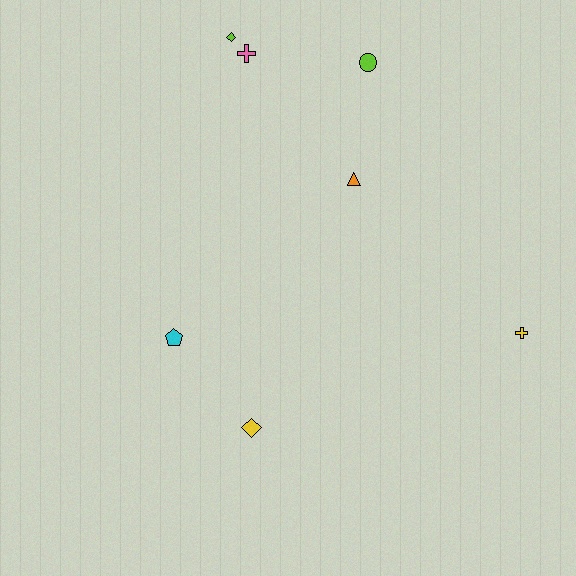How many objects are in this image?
There are 7 objects.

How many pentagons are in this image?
There is 1 pentagon.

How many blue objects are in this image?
There are no blue objects.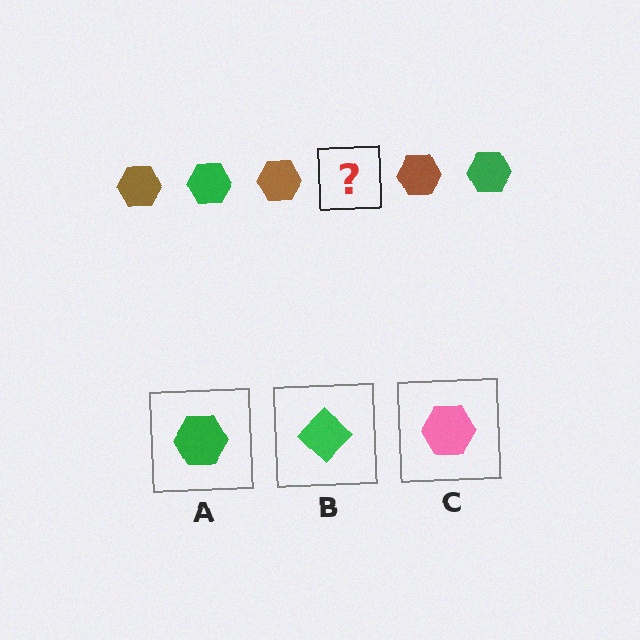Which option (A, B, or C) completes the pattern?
A.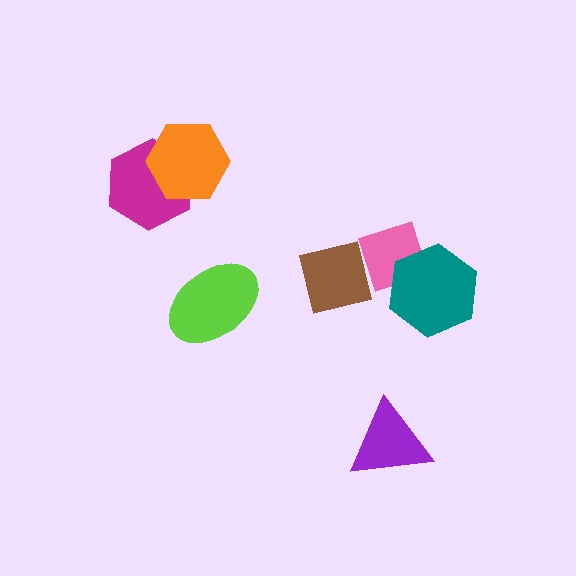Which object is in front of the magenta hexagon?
The orange hexagon is in front of the magenta hexagon.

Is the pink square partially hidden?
Yes, it is partially covered by another shape.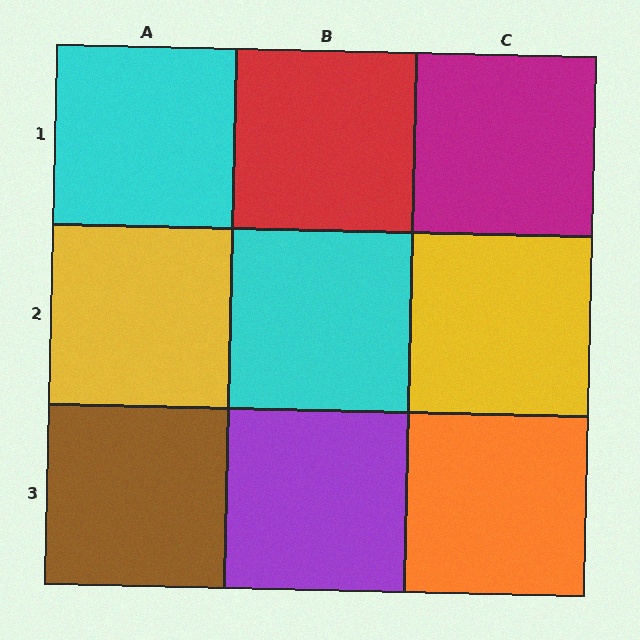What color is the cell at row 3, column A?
Brown.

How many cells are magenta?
1 cell is magenta.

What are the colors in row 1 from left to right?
Cyan, red, magenta.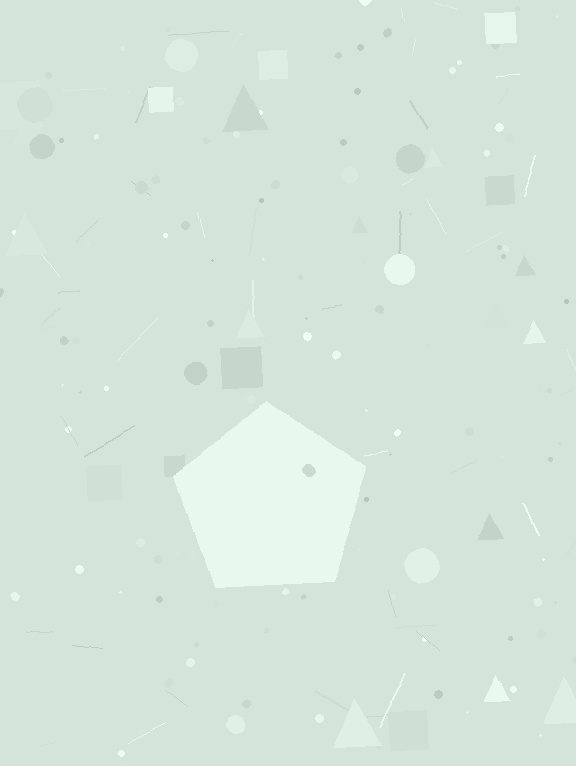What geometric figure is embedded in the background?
A pentagon is embedded in the background.